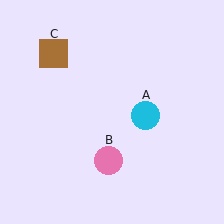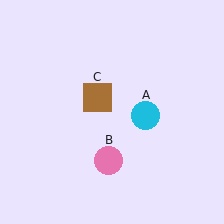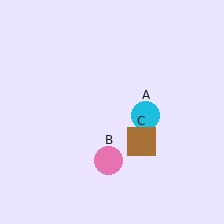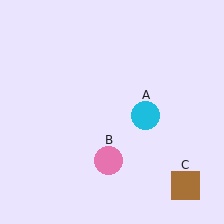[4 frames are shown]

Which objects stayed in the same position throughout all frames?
Cyan circle (object A) and pink circle (object B) remained stationary.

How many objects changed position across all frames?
1 object changed position: brown square (object C).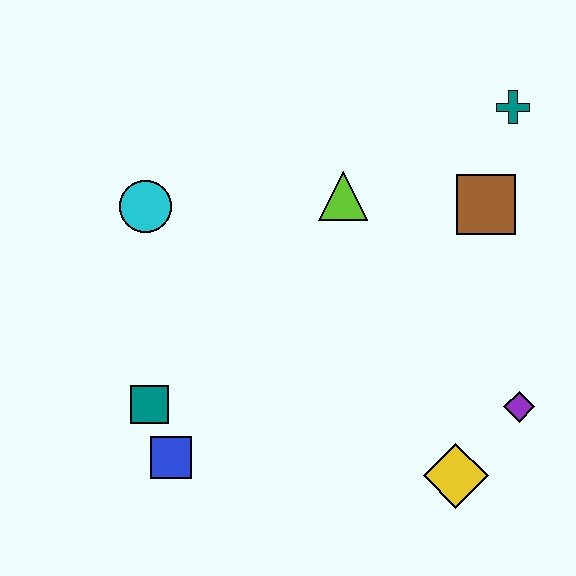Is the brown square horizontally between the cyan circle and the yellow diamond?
No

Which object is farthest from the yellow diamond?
The cyan circle is farthest from the yellow diamond.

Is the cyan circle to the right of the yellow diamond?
No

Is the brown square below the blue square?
No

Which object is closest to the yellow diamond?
The purple diamond is closest to the yellow diamond.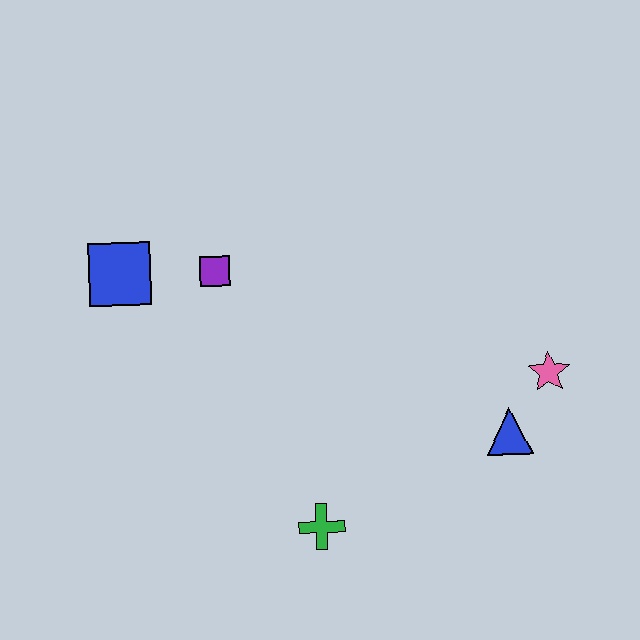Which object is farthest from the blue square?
The pink star is farthest from the blue square.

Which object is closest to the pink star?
The blue triangle is closest to the pink star.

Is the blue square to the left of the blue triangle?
Yes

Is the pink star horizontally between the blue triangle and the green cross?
No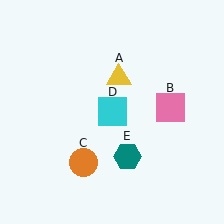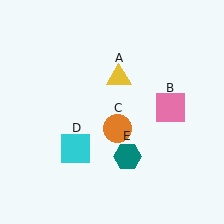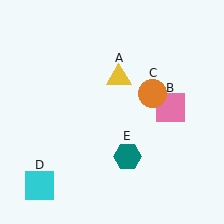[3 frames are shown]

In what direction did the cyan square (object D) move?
The cyan square (object D) moved down and to the left.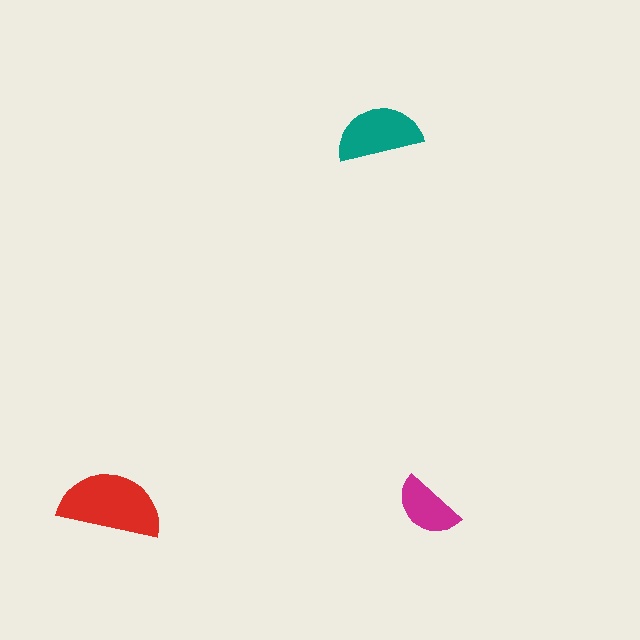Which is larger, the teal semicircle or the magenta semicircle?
The teal one.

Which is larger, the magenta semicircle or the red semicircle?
The red one.